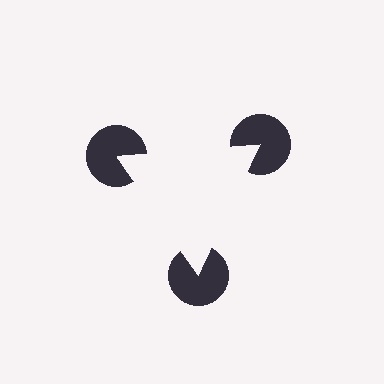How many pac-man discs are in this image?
There are 3 — one at each vertex of the illusory triangle.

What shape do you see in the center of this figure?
An illusory triangle — its edges are inferred from the aligned wedge cuts in the pac-man discs, not physically drawn.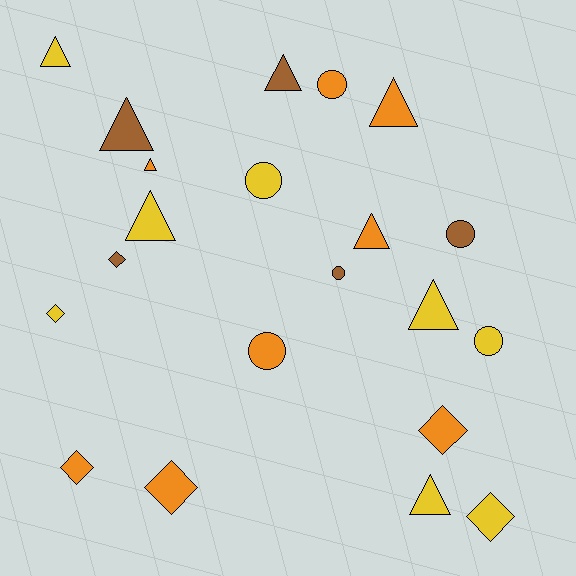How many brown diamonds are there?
There is 1 brown diamond.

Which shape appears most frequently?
Triangle, with 9 objects.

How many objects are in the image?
There are 21 objects.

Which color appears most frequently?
Yellow, with 8 objects.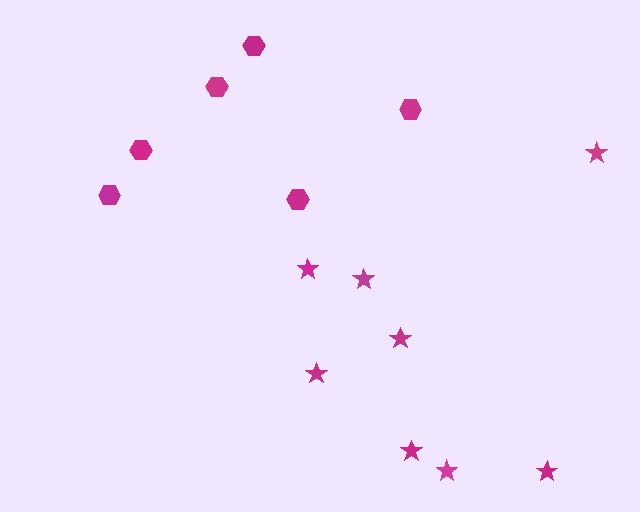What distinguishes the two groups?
There are 2 groups: one group of hexagons (6) and one group of stars (8).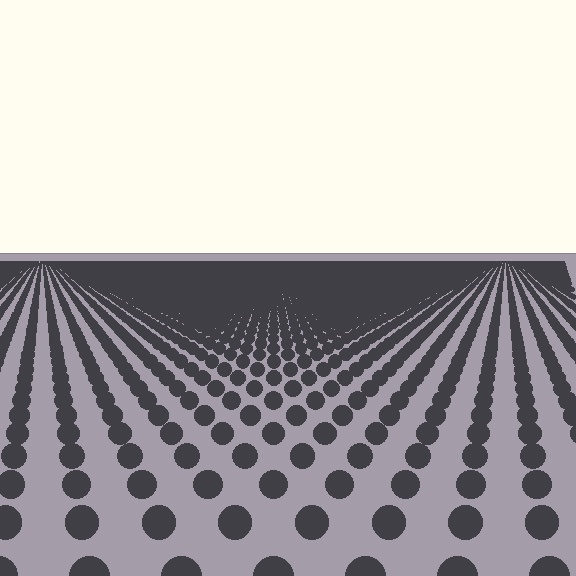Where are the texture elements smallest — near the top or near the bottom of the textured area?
Near the top.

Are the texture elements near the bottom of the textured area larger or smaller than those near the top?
Larger. Near the bottom, elements are closer to the viewer and appear at a bigger on-screen size.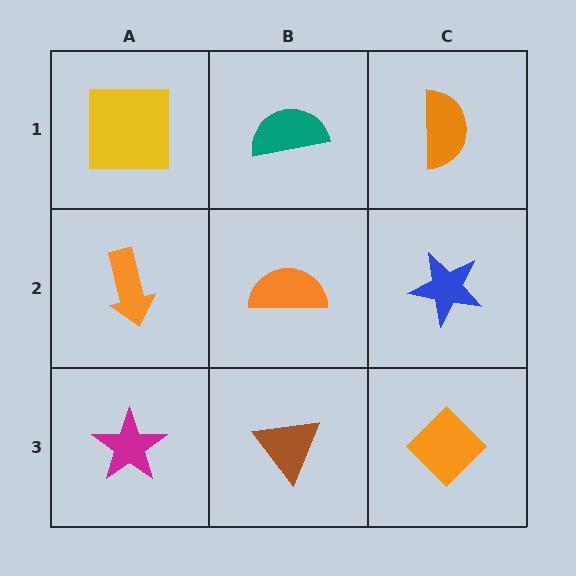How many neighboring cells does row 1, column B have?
3.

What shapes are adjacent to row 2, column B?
A teal semicircle (row 1, column B), a brown triangle (row 3, column B), an orange arrow (row 2, column A), a blue star (row 2, column C).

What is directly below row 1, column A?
An orange arrow.